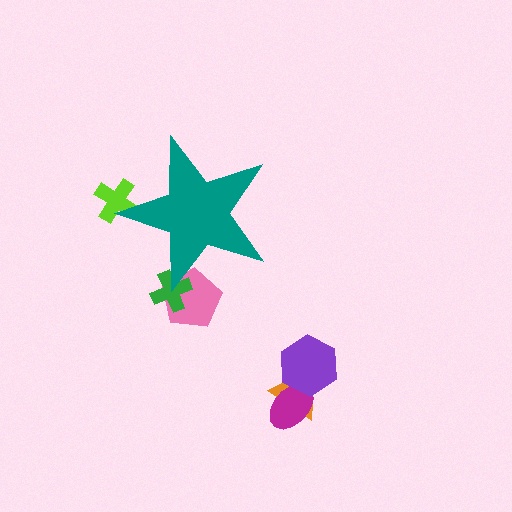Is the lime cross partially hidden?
Yes, the lime cross is partially hidden behind the teal star.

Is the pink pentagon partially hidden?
Yes, the pink pentagon is partially hidden behind the teal star.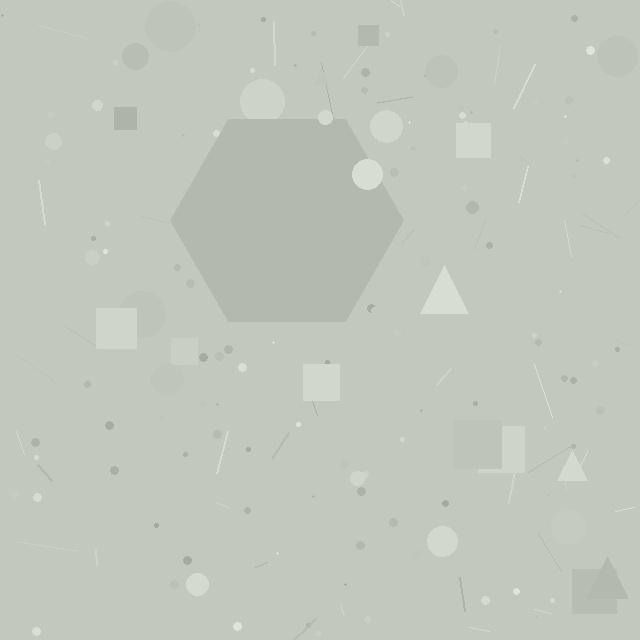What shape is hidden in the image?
A hexagon is hidden in the image.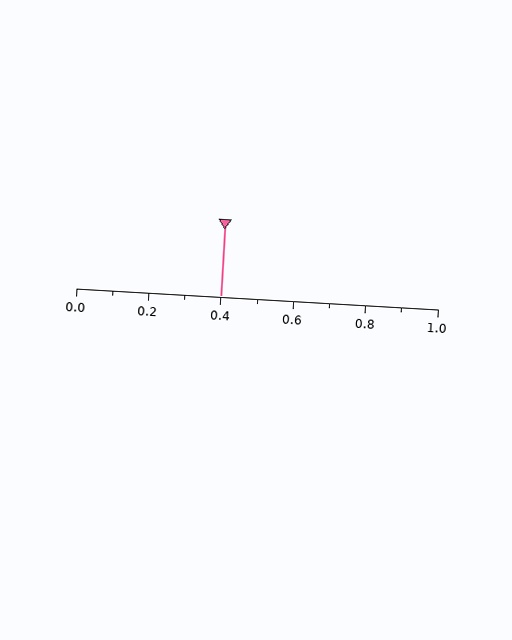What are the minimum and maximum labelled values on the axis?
The axis runs from 0.0 to 1.0.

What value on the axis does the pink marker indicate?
The marker indicates approximately 0.4.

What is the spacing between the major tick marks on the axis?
The major ticks are spaced 0.2 apart.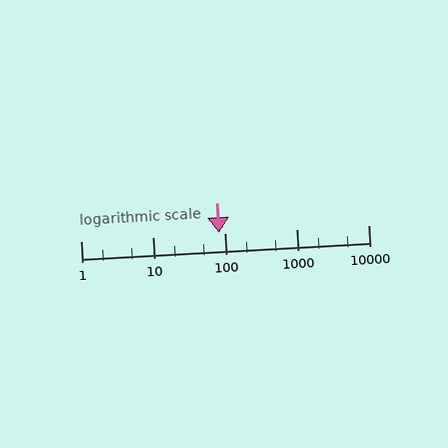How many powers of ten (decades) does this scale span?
The scale spans 4 decades, from 1 to 10000.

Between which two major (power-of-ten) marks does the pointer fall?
The pointer is between 10 and 100.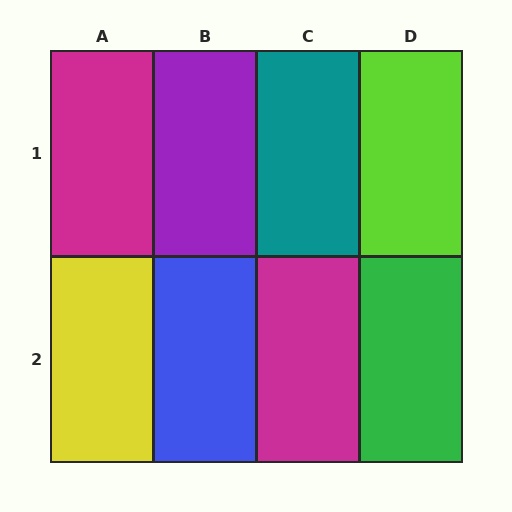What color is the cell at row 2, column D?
Green.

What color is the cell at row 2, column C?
Magenta.